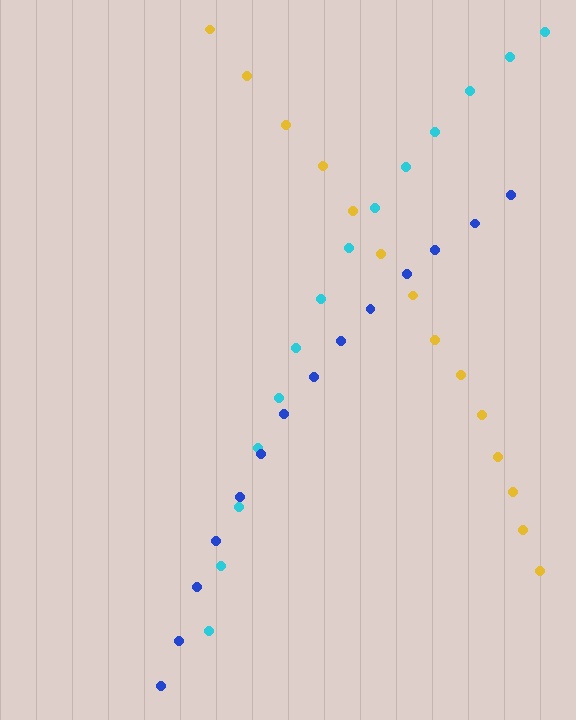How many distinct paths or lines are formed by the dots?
There are 3 distinct paths.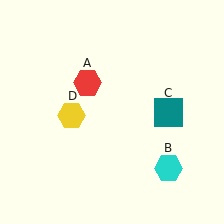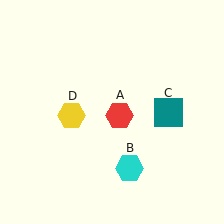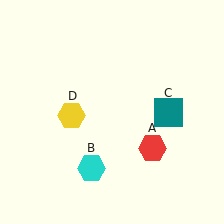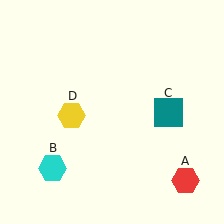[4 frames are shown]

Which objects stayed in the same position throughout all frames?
Teal square (object C) and yellow hexagon (object D) remained stationary.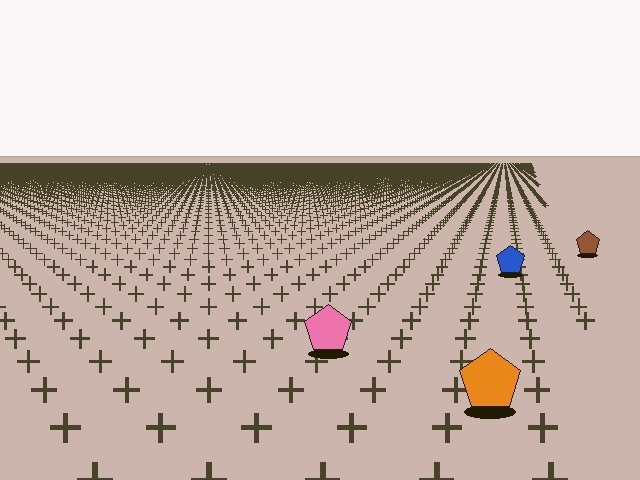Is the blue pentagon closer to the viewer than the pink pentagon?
No. The pink pentagon is closer — you can tell from the texture gradient: the ground texture is coarser near it.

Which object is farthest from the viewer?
The brown pentagon is farthest from the viewer. It appears smaller and the ground texture around it is denser.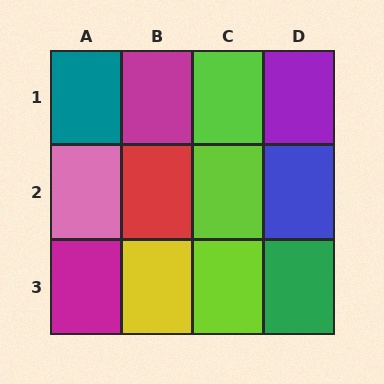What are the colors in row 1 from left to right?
Teal, magenta, lime, purple.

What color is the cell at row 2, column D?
Blue.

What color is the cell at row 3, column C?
Lime.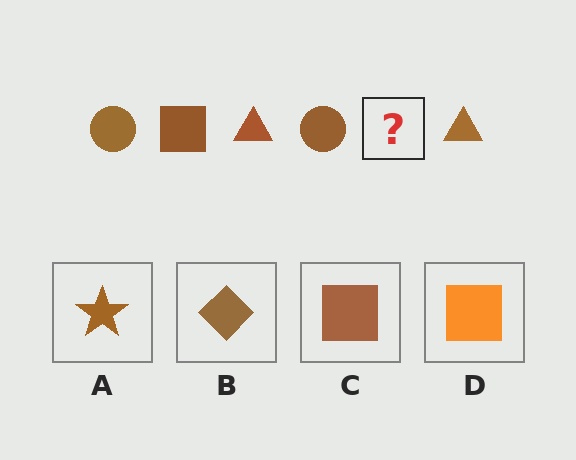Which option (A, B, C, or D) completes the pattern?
C.